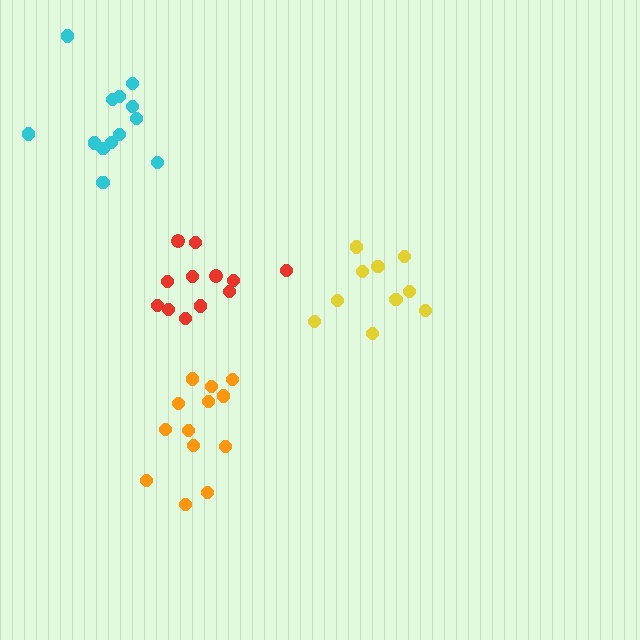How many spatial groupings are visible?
There are 4 spatial groupings.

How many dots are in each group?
Group 1: 10 dots, Group 2: 12 dots, Group 3: 13 dots, Group 4: 13 dots (48 total).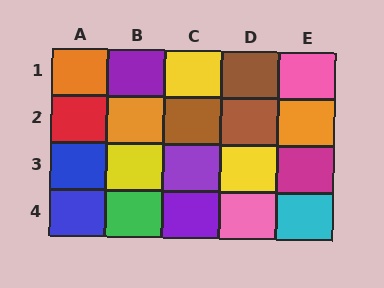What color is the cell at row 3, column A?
Blue.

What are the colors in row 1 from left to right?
Orange, purple, yellow, brown, pink.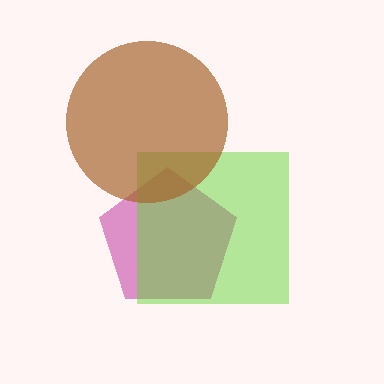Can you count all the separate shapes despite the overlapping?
Yes, there are 3 separate shapes.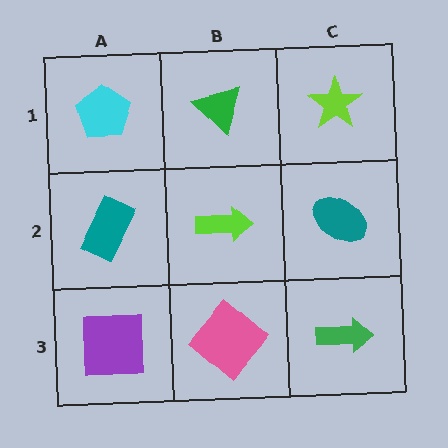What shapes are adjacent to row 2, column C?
A lime star (row 1, column C), a green arrow (row 3, column C), a lime arrow (row 2, column B).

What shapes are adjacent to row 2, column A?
A cyan pentagon (row 1, column A), a purple square (row 3, column A), a lime arrow (row 2, column B).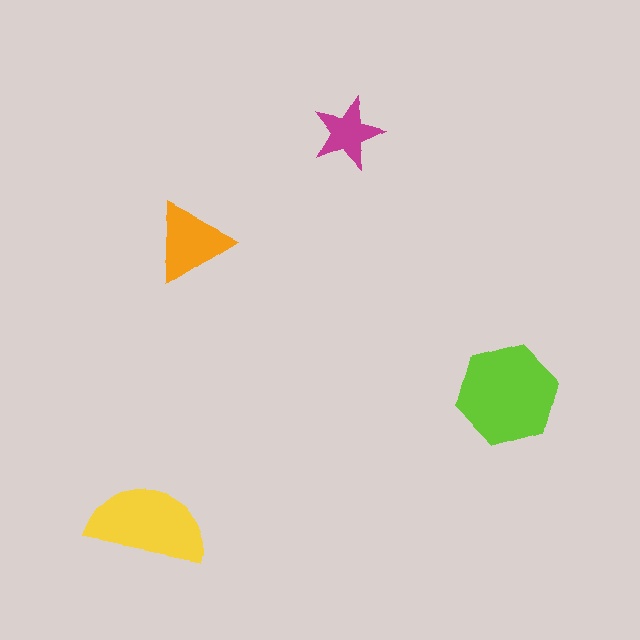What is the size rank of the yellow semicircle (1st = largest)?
2nd.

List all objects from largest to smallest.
The lime hexagon, the yellow semicircle, the orange triangle, the magenta star.